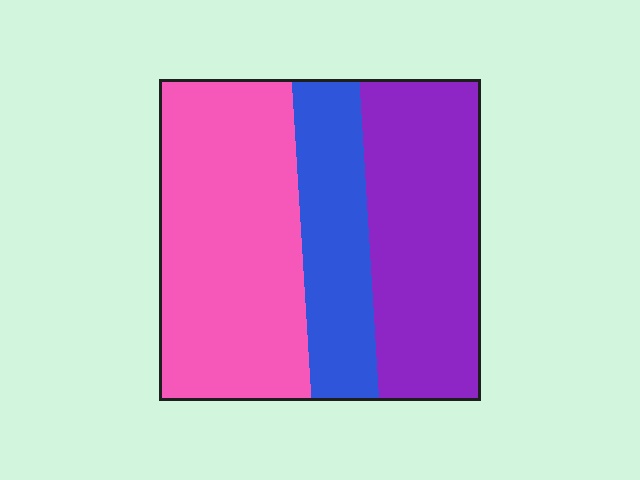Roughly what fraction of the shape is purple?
Purple takes up about one third (1/3) of the shape.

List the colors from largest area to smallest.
From largest to smallest: pink, purple, blue.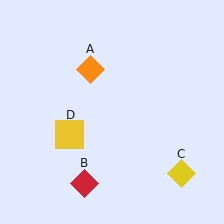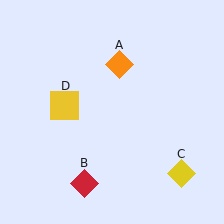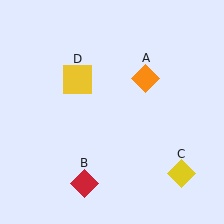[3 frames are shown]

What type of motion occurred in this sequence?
The orange diamond (object A), yellow square (object D) rotated clockwise around the center of the scene.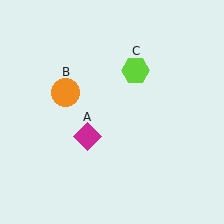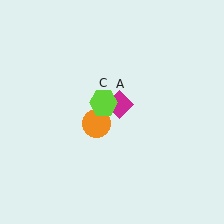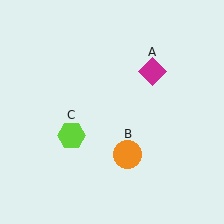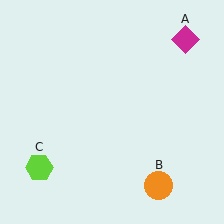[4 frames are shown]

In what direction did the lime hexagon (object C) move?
The lime hexagon (object C) moved down and to the left.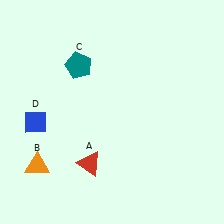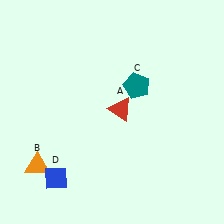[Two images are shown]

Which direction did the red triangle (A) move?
The red triangle (A) moved up.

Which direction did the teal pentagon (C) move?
The teal pentagon (C) moved right.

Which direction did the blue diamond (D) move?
The blue diamond (D) moved down.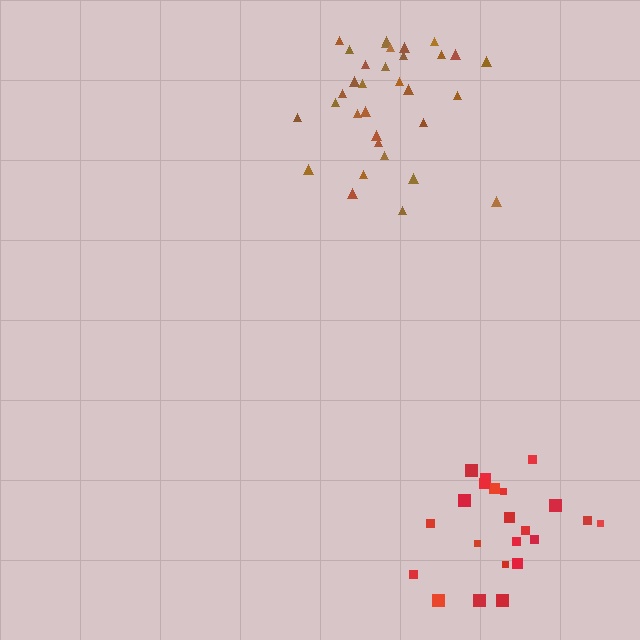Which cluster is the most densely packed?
Brown.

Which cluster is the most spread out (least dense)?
Red.